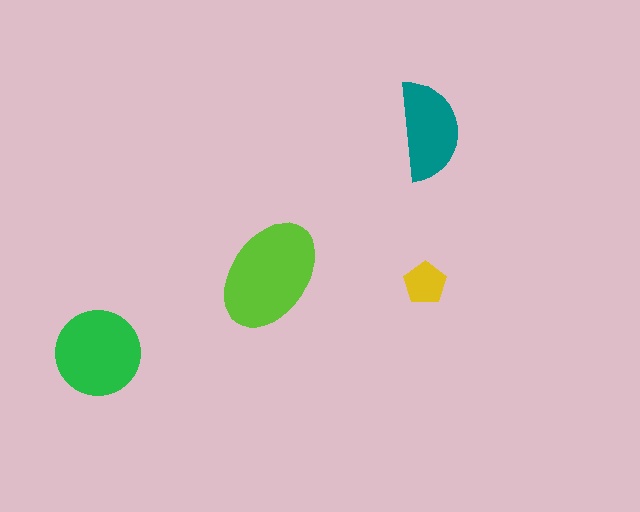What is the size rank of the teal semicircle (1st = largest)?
3rd.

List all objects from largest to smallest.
The lime ellipse, the green circle, the teal semicircle, the yellow pentagon.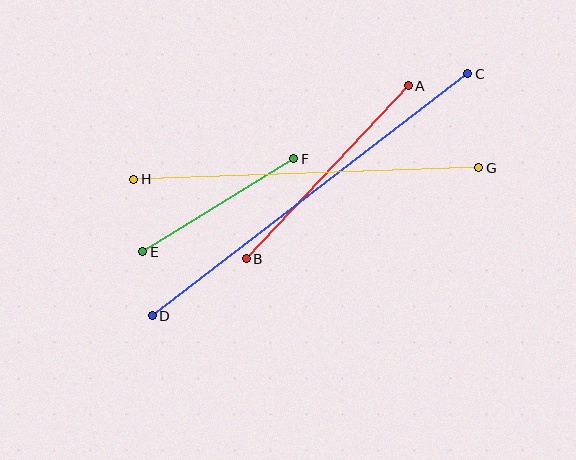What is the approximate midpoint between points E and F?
The midpoint is at approximately (218, 205) pixels.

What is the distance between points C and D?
The distance is approximately 398 pixels.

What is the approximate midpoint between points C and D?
The midpoint is at approximately (310, 195) pixels.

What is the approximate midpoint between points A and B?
The midpoint is at approximately (327, 172) pixels.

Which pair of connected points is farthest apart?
Points C and D are farthest apart.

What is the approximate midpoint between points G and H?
The midpoint is at approximately (306, 173) pixels.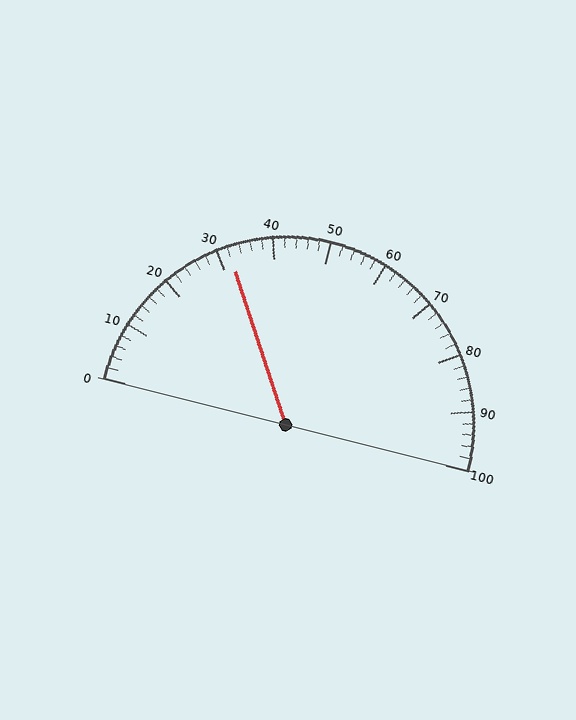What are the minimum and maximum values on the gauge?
The gauge ranges from 0 to 100.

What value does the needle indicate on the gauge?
The needle indicates approximately 32.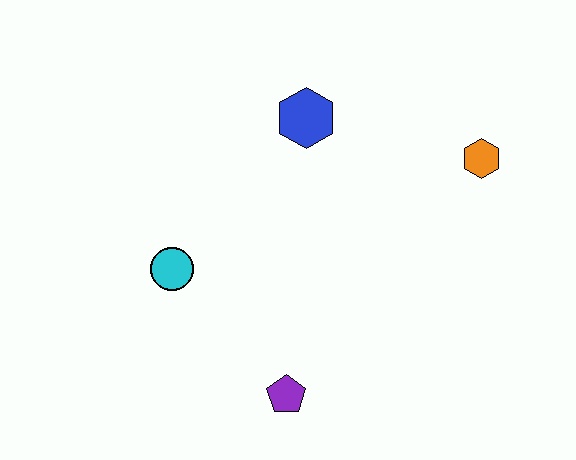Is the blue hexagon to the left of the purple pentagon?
No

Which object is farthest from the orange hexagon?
The cyan circle is farthest from the orange hexagon.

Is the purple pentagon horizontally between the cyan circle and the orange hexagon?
Yes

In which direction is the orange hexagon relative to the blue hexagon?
The orange hexagon is to the right of the blue hexagon.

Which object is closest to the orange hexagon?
The blue hexagon is closest to the orange hexagon.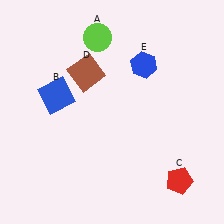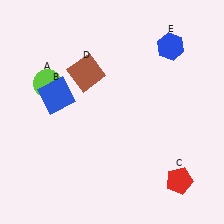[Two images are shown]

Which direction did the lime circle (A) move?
The lime circle (A) moved left.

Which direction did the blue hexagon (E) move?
The blue hexagon (E) moved right.